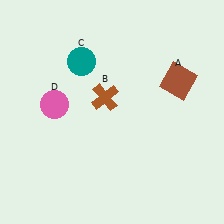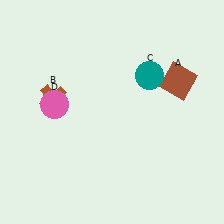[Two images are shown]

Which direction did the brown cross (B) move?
The brown cross (B) moved left.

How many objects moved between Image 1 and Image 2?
2 objects moved between the two images.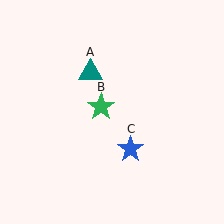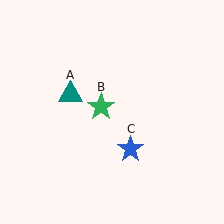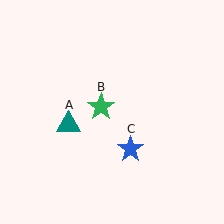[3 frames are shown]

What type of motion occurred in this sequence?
The teal triangle (object A) rotated counterclockwise around the center of the scene.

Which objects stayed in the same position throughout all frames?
Green star (object B) and blue star (object C) remained stationary.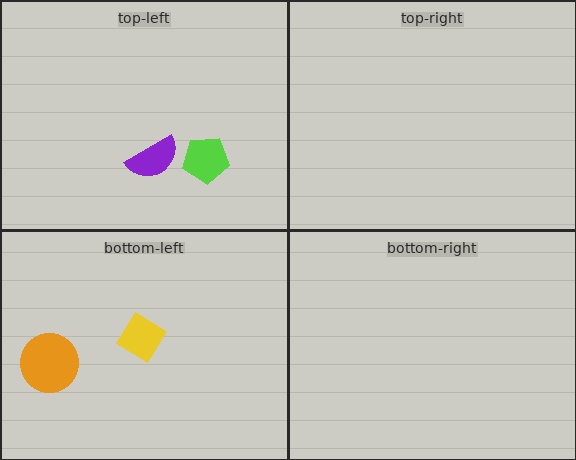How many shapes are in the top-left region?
2.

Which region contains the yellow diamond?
The bottom-left region.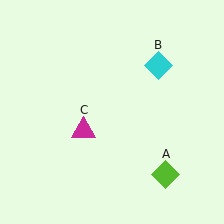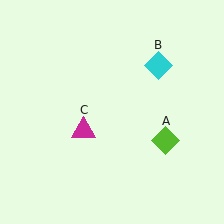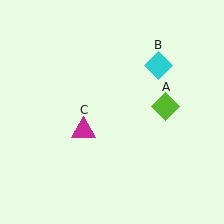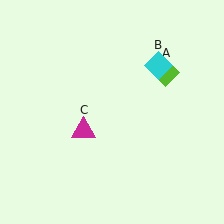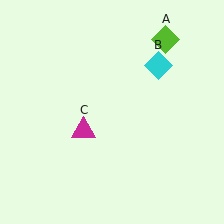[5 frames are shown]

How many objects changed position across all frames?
1 object changed position: lime diamond (object A).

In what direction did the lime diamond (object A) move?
The lime diamond (object A) moved up.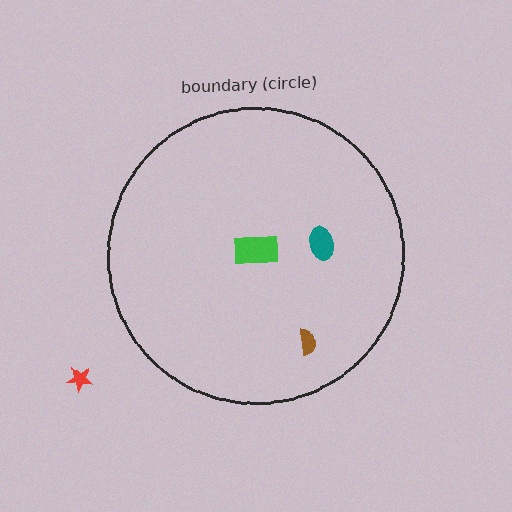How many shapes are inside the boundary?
3 inside, 1 outside.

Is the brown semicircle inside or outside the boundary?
Inside.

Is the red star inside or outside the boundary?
Outside.